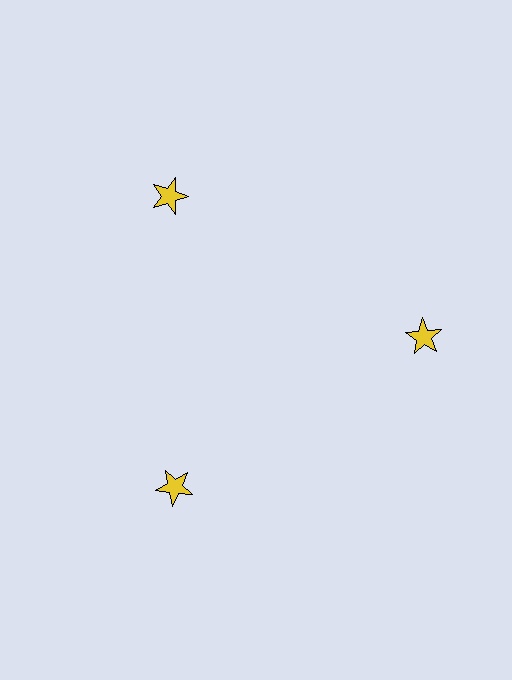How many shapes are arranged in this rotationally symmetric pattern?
There are 3 shapes, arranged in 3 groups of 1.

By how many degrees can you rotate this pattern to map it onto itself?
The pattern maps onto itself every 120 degrees of rotation.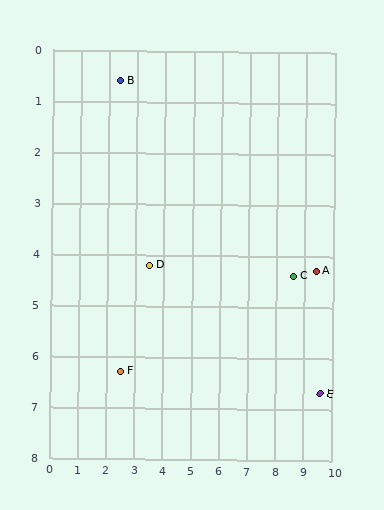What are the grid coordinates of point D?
Point D is at approximately (3.5, 4.2).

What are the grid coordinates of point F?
Point F is at approximately (2.5, 6.3).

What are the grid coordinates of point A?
Point A is at approximately (9.4, 4.3).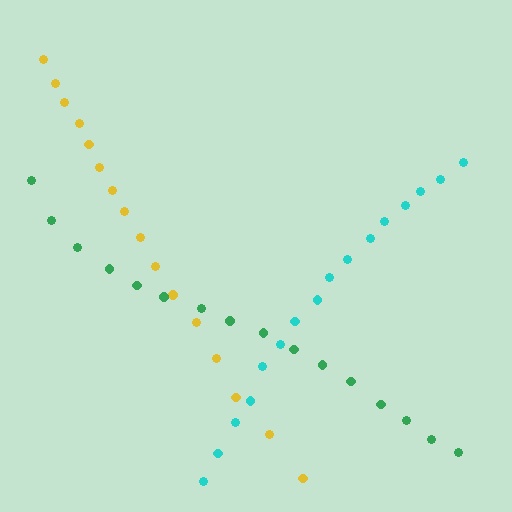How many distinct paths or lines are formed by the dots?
There are 3 distinct paths.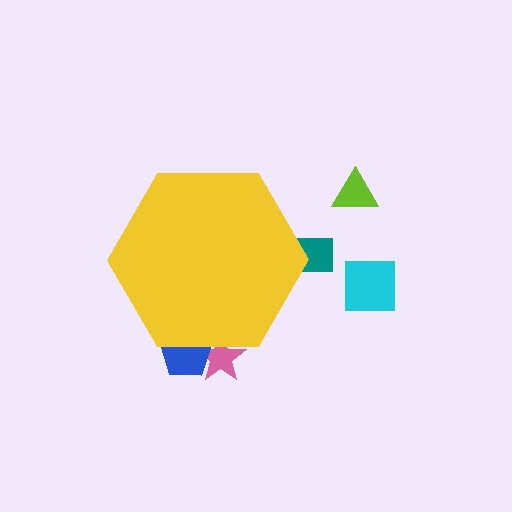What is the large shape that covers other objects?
A yellow hexagon.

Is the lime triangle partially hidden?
No, the lime triangle is fully visible.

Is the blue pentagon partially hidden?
Yes, the blue pentagon is partially hidden behind the yellow hexagon.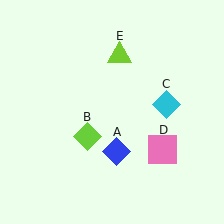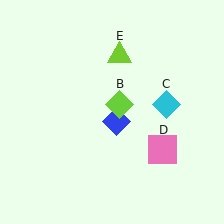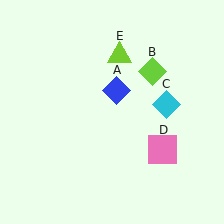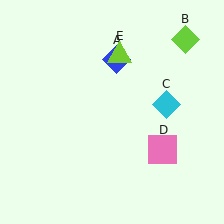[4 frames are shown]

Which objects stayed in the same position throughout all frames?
Cyan diamond (object C) and pink square (object D) and lime triangle (object E) remained stationary.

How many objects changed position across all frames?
2 objects changed position: blue diamond (object A), lime diamond (object B).